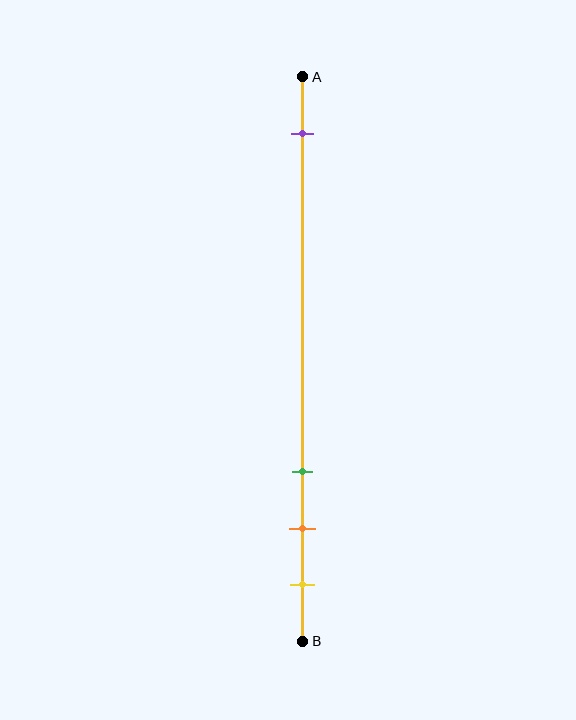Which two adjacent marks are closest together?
The orange and yellow marks are the closest adjacent pair.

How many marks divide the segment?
There are 4 marks dividing the segment.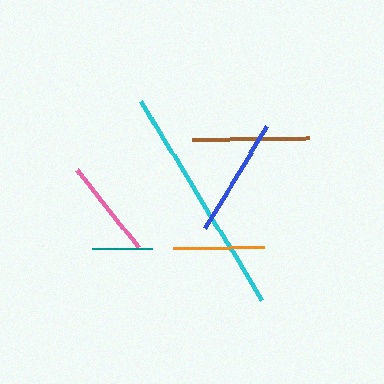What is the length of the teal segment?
The teal segment is approximately 60 pixels long.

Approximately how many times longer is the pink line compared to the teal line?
The pink line is approximately 1.6 times the length of the teal line.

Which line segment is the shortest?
The teal line is the shortest at approximately 60 pixels.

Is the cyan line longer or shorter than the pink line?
The cyan line is longer than the pink line.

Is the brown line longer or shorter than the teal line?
The brown line is longer than the teal line.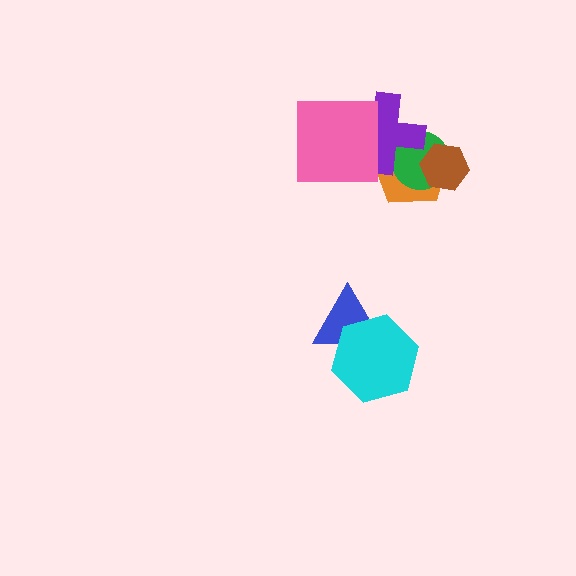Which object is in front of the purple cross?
The pink square is in front of the purple cross.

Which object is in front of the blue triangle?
The cyan hexagon is in front of the blue triangle.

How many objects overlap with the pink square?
1 object overlaps with the pink square.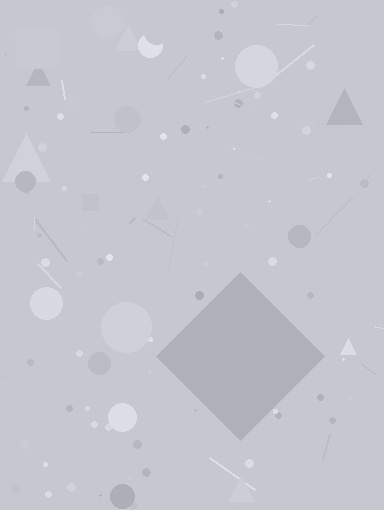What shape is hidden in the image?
A diamond is hidden in the image.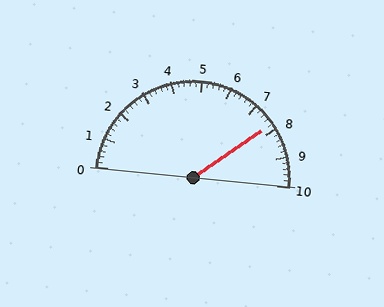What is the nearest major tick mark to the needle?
The nearest major tick mark is 8.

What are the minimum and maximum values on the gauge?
The gauge ranges from 0 to 10.